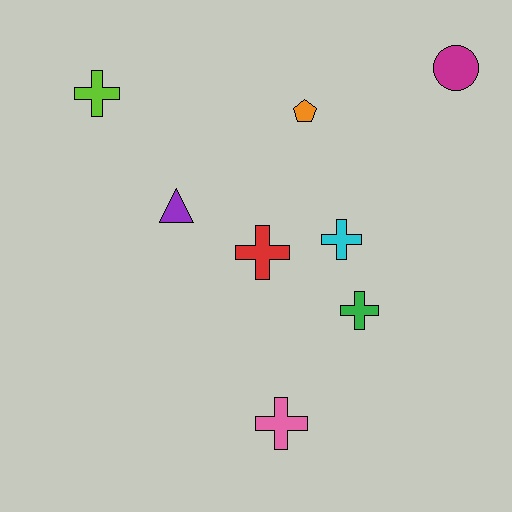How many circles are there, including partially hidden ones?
There is 1 circle.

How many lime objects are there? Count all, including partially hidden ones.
There is 1 lime object.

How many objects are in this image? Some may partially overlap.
There are 8 objects.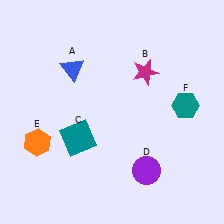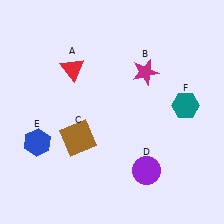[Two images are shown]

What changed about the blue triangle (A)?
In Image 1, A is blue. In Image 2, it changed to red.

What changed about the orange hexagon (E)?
In Image 1, E is orange. In Image 2, it changed to blue.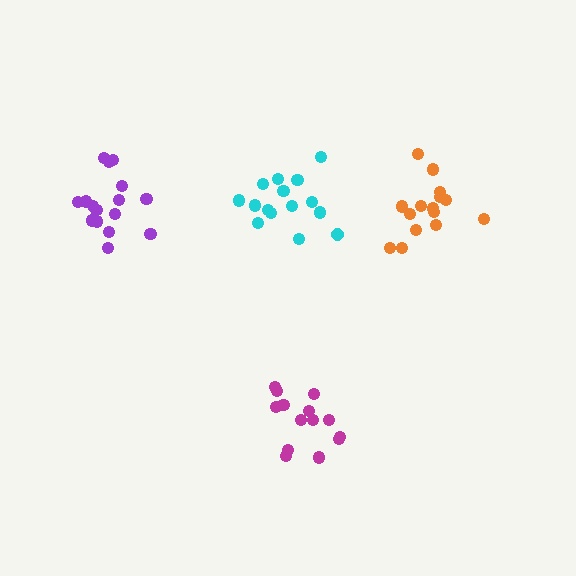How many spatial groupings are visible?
There are 4 spatial groupings.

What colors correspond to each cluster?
The clusters are colored: orange, magenta, purple, cyan.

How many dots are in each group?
Group 1: 15 dots, Group 2: 14 dots, Group 3: 16 dots, Group 4: 15 dots (60 total).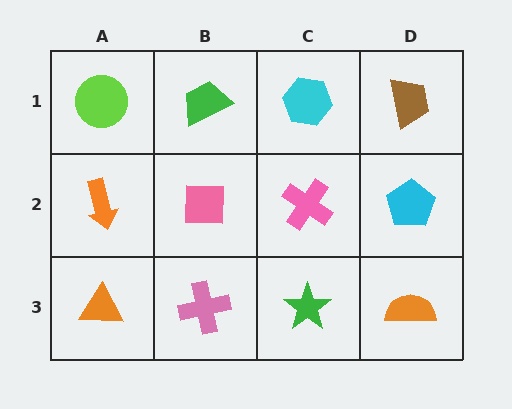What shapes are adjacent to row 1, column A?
An orange arrow (row 2, column A), a green trapezoid (row 1, column B).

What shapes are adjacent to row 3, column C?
A pink cross (row 2, column C), a pink cross (row 3, column B), an orange semicircle (row 3, column D).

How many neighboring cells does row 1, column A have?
2.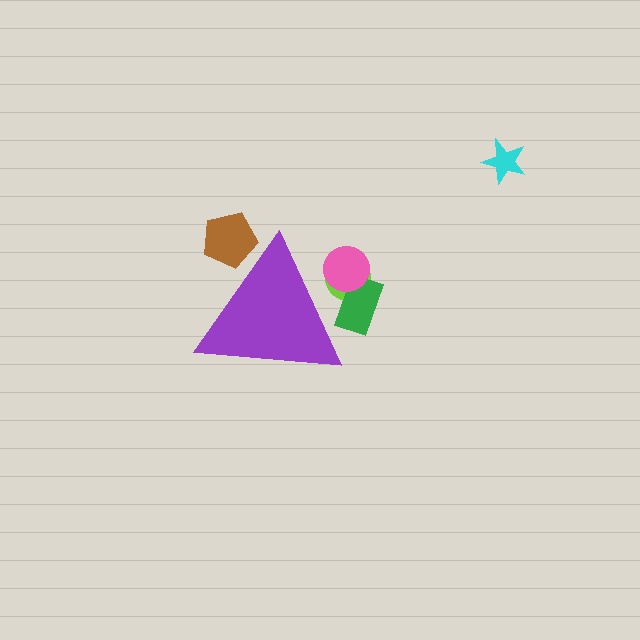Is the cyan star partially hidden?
No, the cyan star is fully visible.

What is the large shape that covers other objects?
A purple triangle.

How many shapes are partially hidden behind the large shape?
4 shapes are partially hidden.